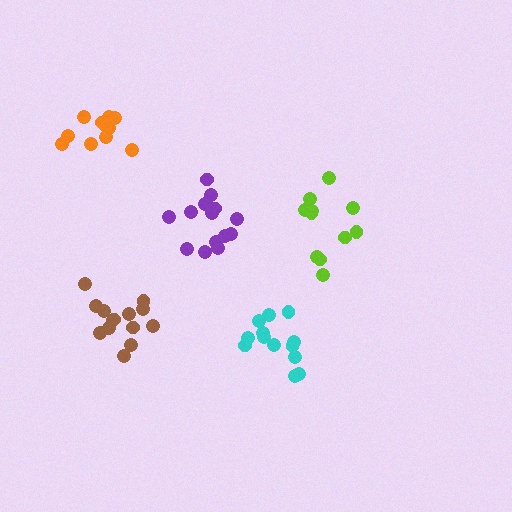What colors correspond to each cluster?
The clusters are colored: brown, cyan, purple, orange, lime.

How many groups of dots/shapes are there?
There are 5 groups.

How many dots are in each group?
Group 1: 14 dots, Group 2: 13 dots, Group 3: 14 dots, Group 4: 11 dots, Group 5: 11 dots (63 total).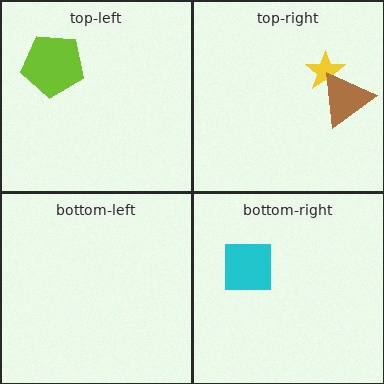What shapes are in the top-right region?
The yellow star, the brown triangle.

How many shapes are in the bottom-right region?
1.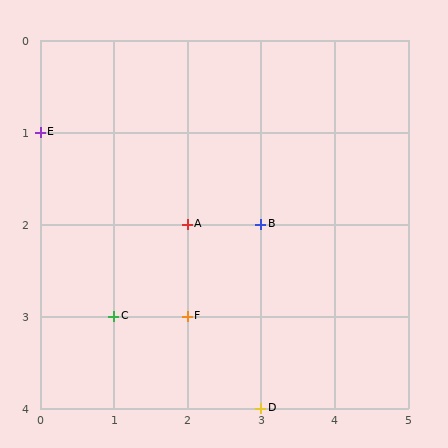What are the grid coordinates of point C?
Point C is at grid coordinates (1, 3).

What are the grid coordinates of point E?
Point E is at grid coordinates (0, 1).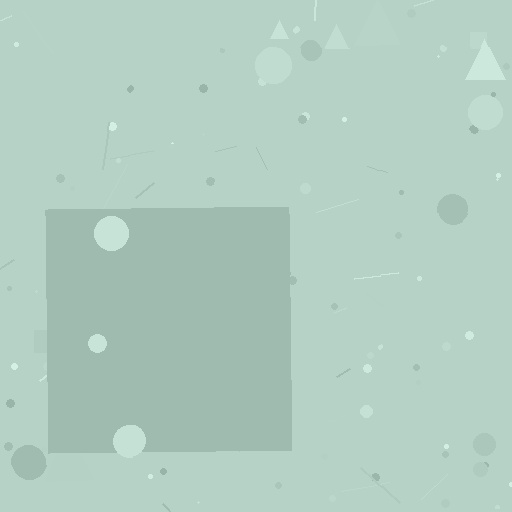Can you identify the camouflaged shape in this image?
The camouflaged shape is a square.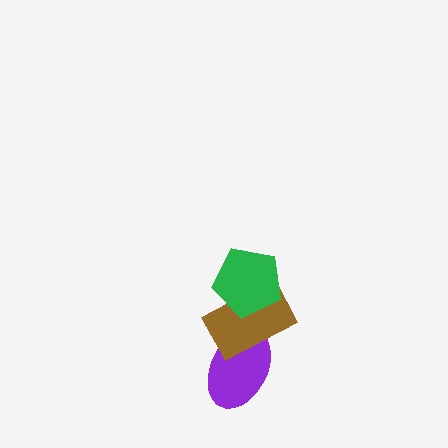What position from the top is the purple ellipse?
The purple ellipse is 3rd from the top.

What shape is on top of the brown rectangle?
The green pentagon is on top of the brown rectangle.